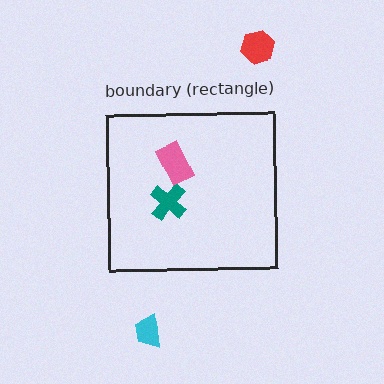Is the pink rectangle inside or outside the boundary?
Inside.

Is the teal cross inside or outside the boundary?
Inside.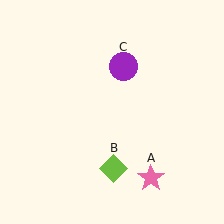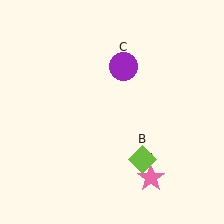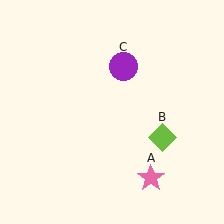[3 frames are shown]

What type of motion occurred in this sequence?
The lime diamond (object B) rotated counterclockwise around the center of the scene.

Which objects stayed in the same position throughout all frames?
Pink star (object A) and purple circle (object C) remained stationary.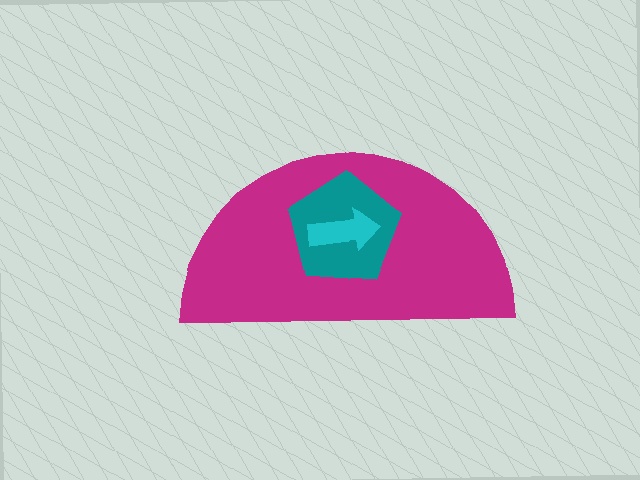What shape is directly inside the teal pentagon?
The cyan arrow.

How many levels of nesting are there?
3.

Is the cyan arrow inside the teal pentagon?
Yes.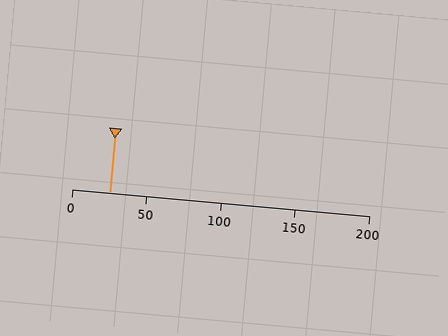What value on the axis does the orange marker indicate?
The marker indicates approximately 25.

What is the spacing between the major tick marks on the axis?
The major ticks are spaced 50 apart.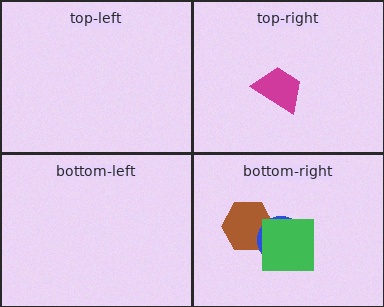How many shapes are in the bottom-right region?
3.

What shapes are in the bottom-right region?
The brown hexagon, the blue circle, the green square.